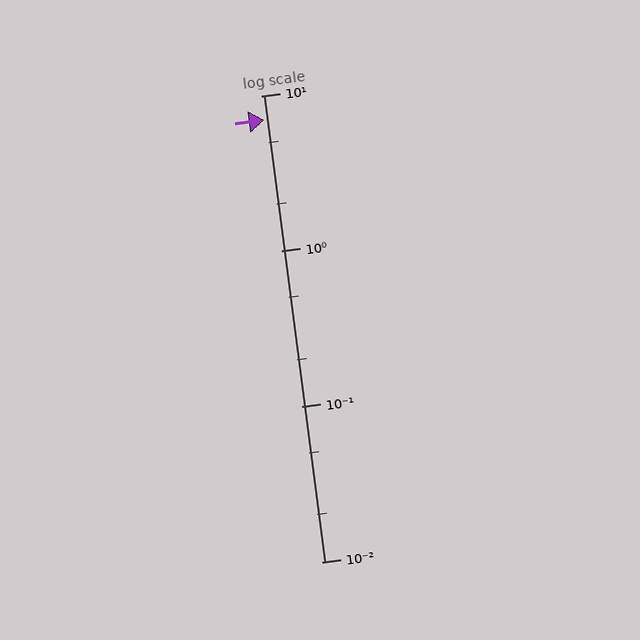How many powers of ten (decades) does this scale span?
The scale spans 3 decades, from 0.01 to 10.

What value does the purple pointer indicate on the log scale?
The pointer indicates approximately 7.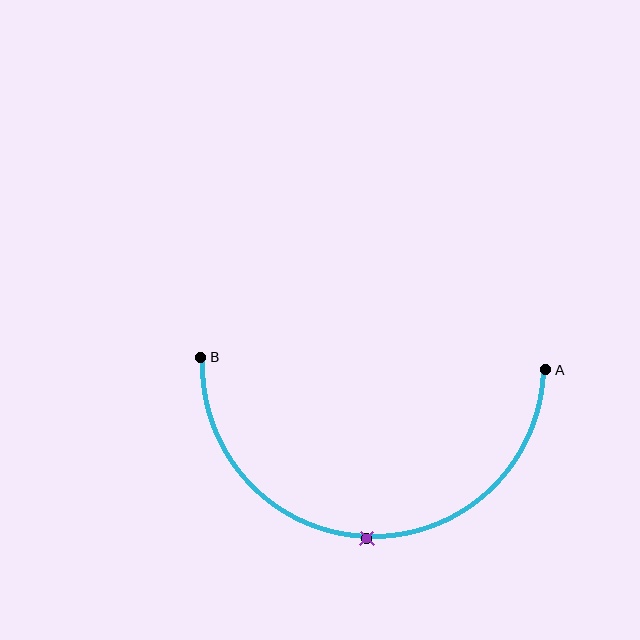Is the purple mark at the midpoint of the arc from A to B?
Yes. The purple mark lies on the arc at equal arc-length from both A and B — it is the arc midpoint.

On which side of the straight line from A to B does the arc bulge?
The arc bulges below the straight line connecting A and B.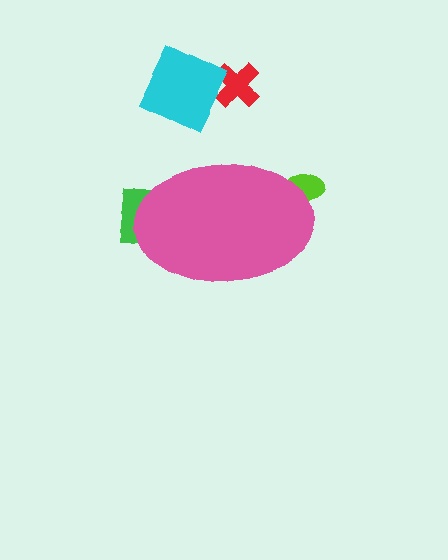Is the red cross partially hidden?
No, the red cross is fully visible.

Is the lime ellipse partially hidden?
Yes, the lime ellipse is partially hidden behind the pink ellipse.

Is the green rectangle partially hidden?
Yes, the green rectangle is partially hidden behind the pink ellipse.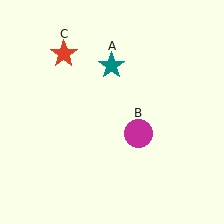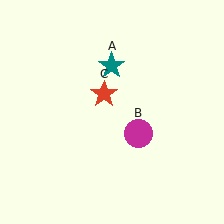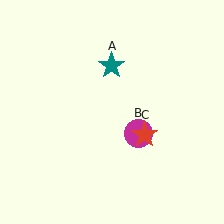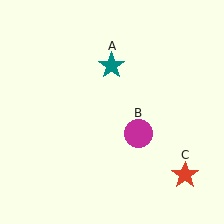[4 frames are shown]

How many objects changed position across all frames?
1 object changed position: red star (object C).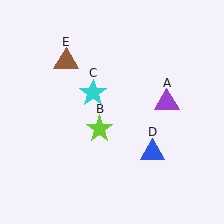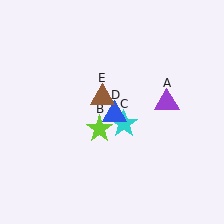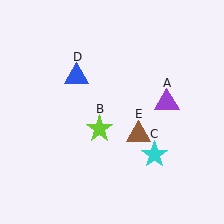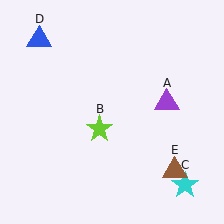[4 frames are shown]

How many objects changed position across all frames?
3 objects changed position: cyan star (object C), blue triangle (object D), brown triangle (object E).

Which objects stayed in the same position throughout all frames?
Purple triangle (object A) and lime star (object B) remained stationary.